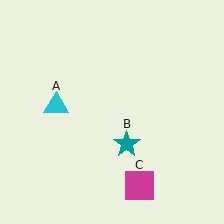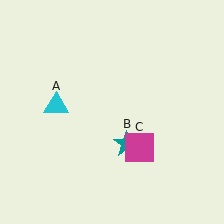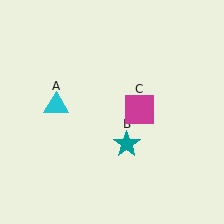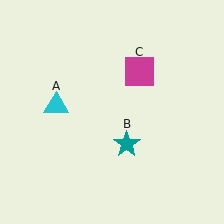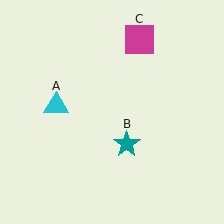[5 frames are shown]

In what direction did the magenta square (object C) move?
The magenta square (object C) moved up.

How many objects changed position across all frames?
1 object changed position: magenta square (object C).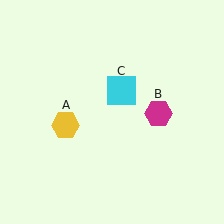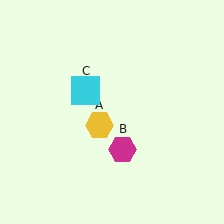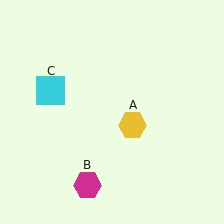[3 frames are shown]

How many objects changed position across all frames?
3 objects changed position: yellow hexagon (object A), magenta hexagon (object B), cyan square (object C).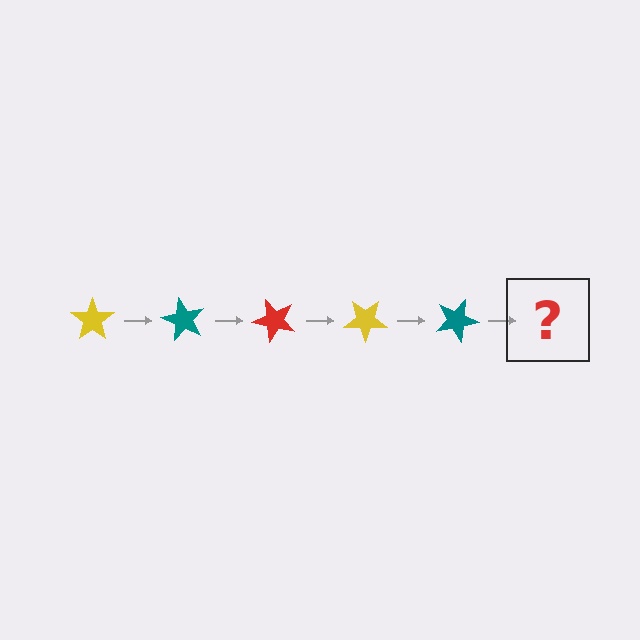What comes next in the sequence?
The next element should be a red star, rotated 300 degrees from the start.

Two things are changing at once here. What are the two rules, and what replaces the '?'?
The two rules are that it rotates 60 degrees each step and the color cycles through yellow, teal, and red. The '?' should be a red star, rotated 300 degrees from the start.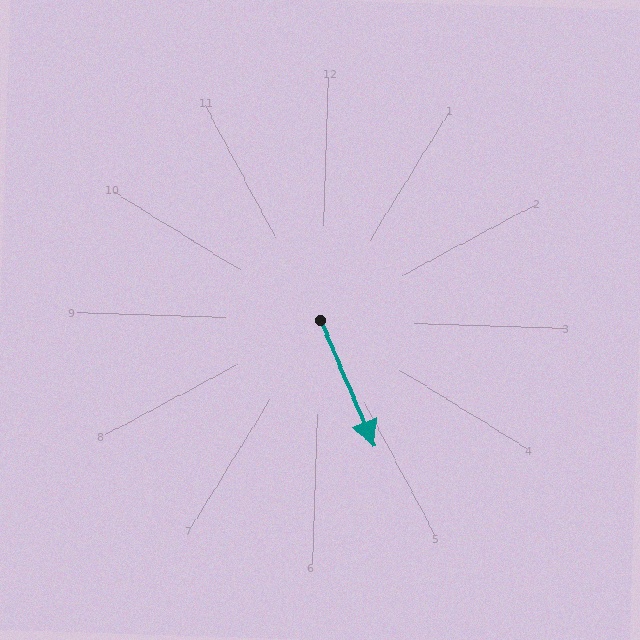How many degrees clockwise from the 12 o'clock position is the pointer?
Approximately 155 degrees.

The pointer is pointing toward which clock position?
Roughly 5 o'clock.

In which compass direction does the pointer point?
Southeast.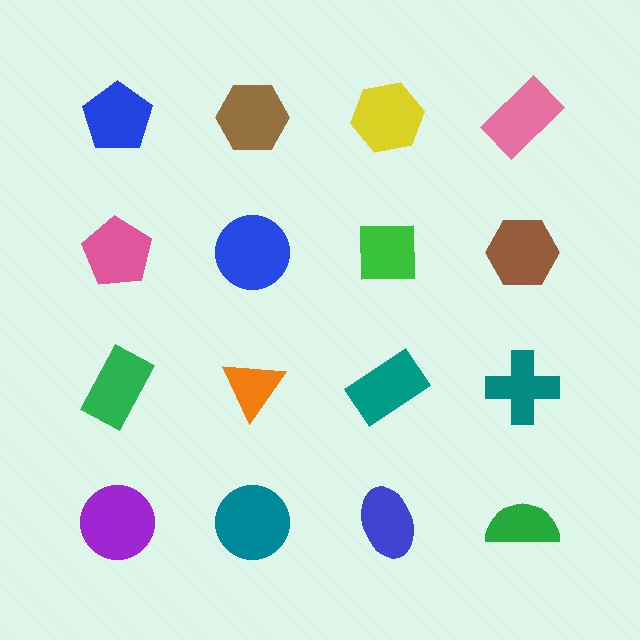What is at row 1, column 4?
A pink rectangle.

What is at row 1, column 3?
A yellow hexagon.